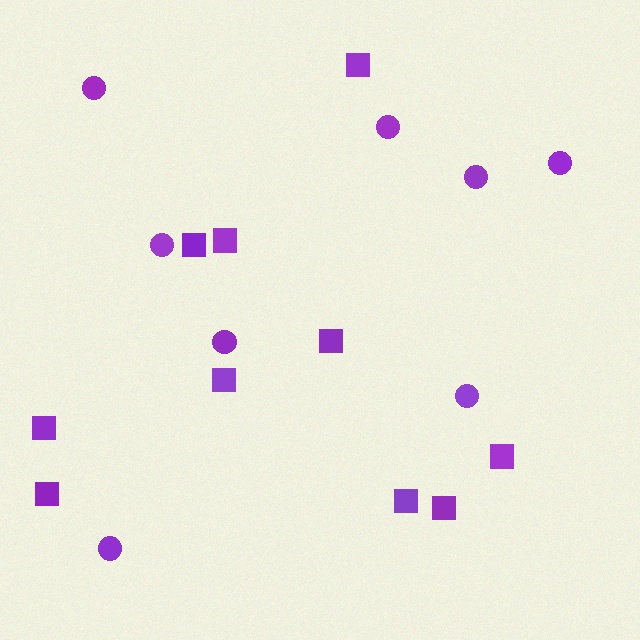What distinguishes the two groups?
There are 2 groups: one group of circles (8) and one group of squares (10).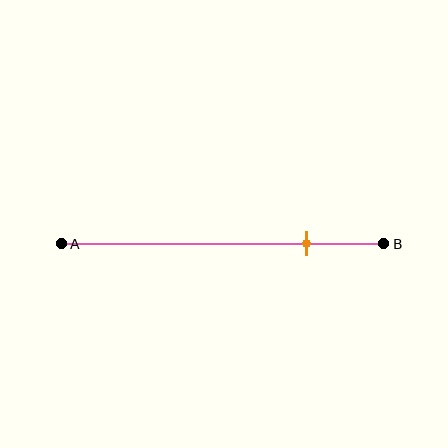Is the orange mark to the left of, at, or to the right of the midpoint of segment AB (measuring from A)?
The orange mark is to the right of the midpoint of segment AB.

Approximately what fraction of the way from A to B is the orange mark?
The orange mark is approximately 75% of the way from A to B.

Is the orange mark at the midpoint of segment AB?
No, the mark is at about 75% from A, not at the 50% midpoint.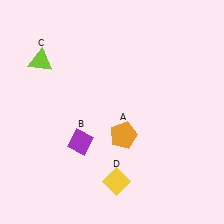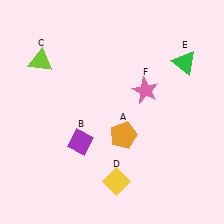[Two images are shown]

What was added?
A green triangle (E), a pink star (F) were added in Image 2.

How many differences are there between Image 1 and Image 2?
There are 2 differences between the two images.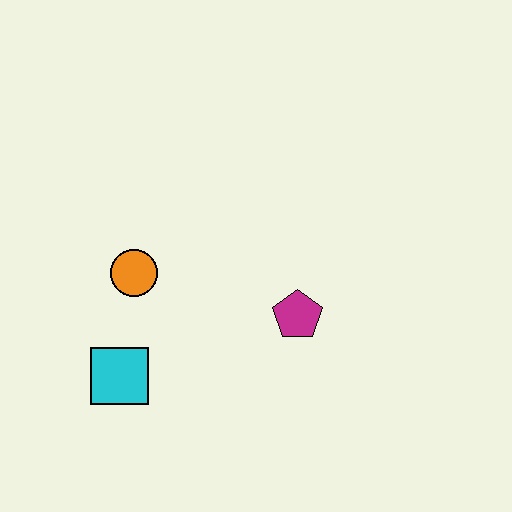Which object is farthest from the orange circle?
The magenta pentagon is farthest from the orange circle.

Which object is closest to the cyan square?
The orange circle is closest to the cyan square.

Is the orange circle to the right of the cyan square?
Yes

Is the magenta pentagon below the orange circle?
Yes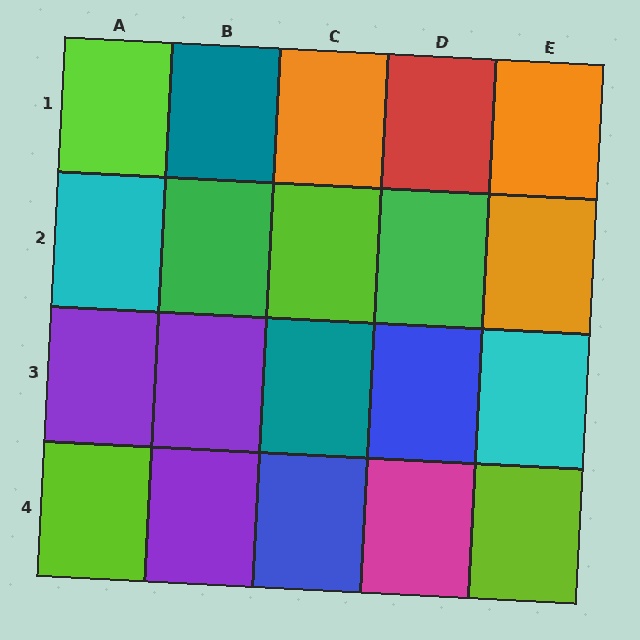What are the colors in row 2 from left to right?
Cyan, green, lime, green, orange.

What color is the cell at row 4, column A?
Lime.